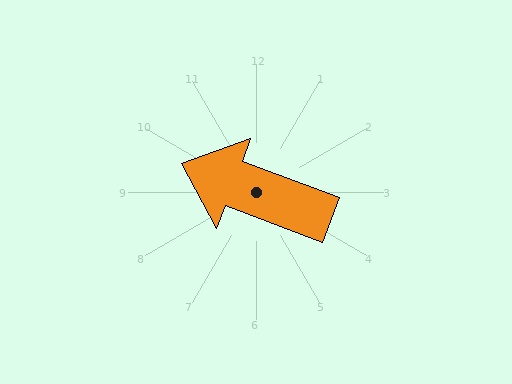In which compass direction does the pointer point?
West.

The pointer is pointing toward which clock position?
Roughly 10 o'clock.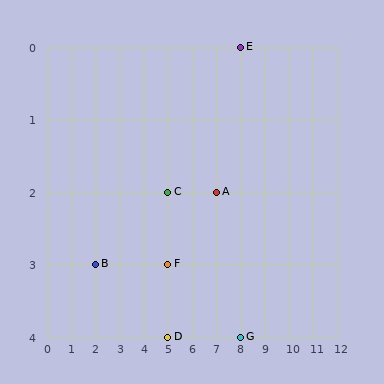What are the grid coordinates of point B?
Point B is at grid coordinates (2, 3).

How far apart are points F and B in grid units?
Points F and B are 3 columns apart.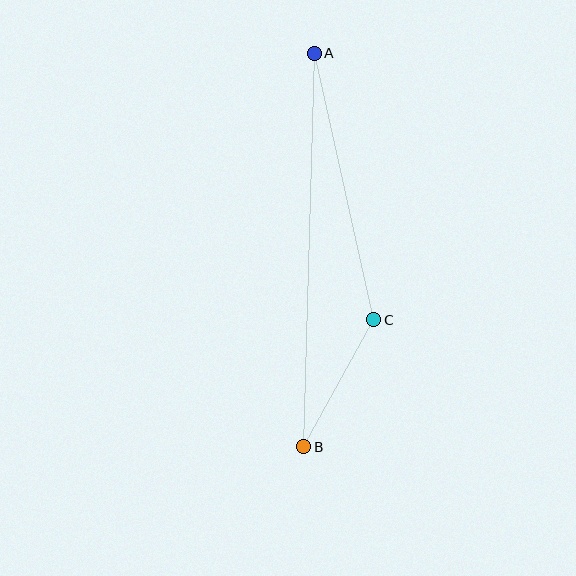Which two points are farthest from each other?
Points A and B are farthest from each other.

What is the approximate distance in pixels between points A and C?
The distance between A and C is approximately 273 pixels.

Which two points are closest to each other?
Points B and C are closest to each other.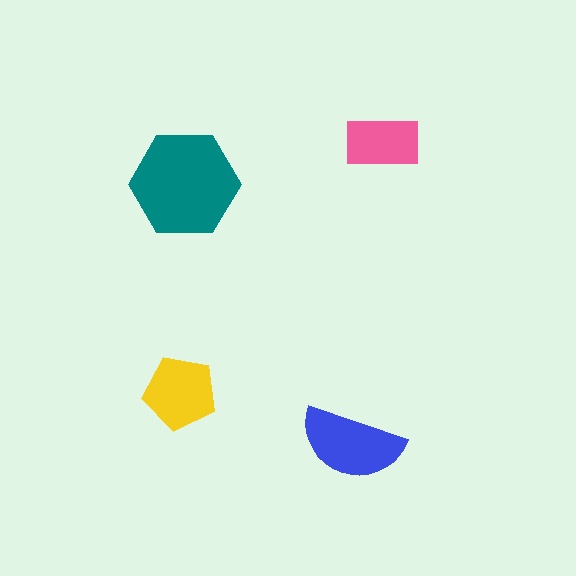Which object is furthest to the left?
The yellow pentagon is leftmost.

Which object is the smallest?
The pink rectangle.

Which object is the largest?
The teal hexagon.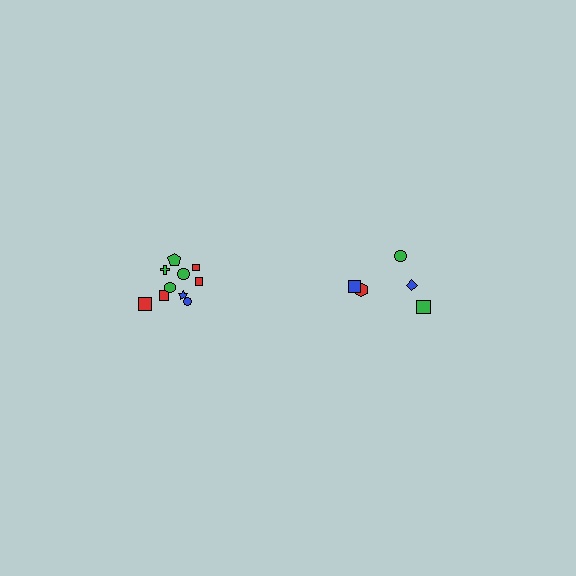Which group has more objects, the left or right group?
The left group.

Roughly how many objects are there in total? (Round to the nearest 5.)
Roughly 15 objects in total.